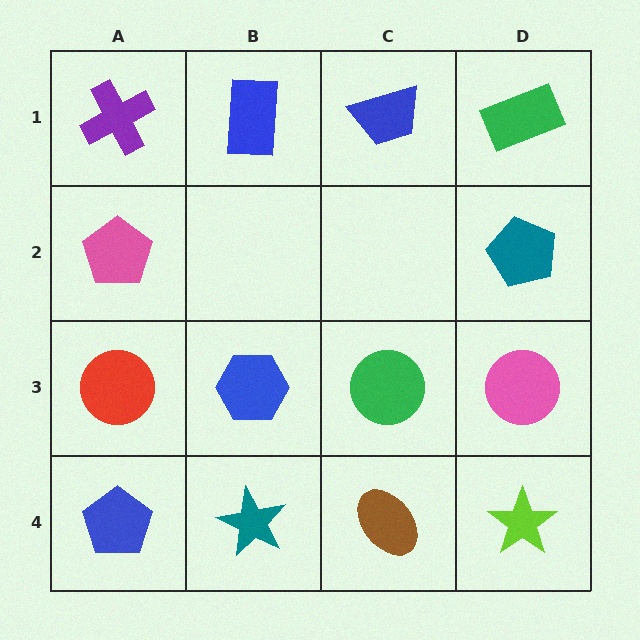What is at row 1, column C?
A blue trapezoid.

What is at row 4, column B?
A teal star.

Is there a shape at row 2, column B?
No, that cell is empty.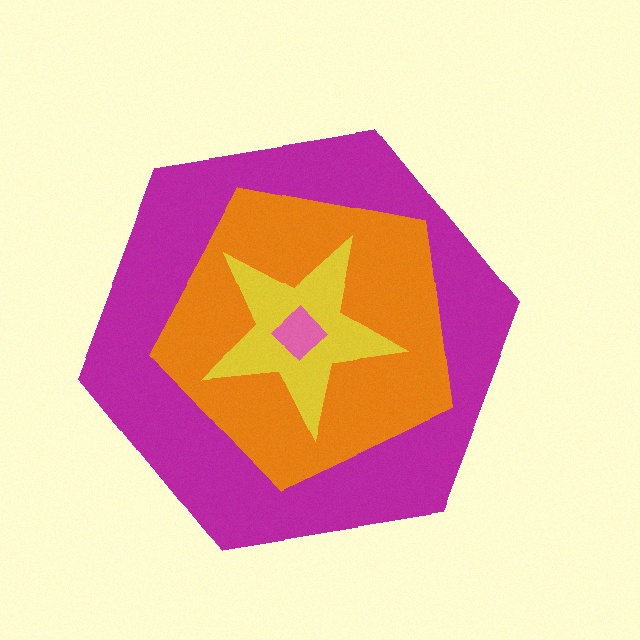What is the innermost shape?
The pink diamond.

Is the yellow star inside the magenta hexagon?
Yes.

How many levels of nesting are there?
4.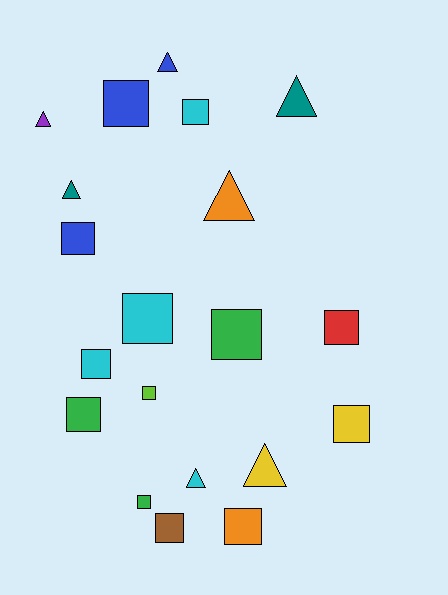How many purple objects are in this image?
There is 1 purple object.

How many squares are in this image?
There are 13 squares.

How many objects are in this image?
There are 20 objects.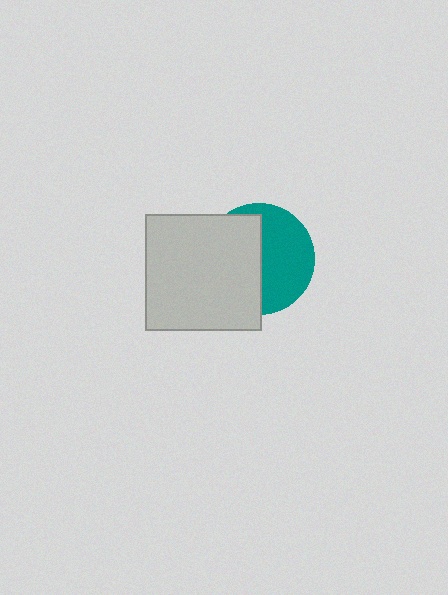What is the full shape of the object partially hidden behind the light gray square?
The partially hidden object is a teal circle.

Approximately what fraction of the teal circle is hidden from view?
Roughly 50% of the teal circle is hidden behind the light gray square.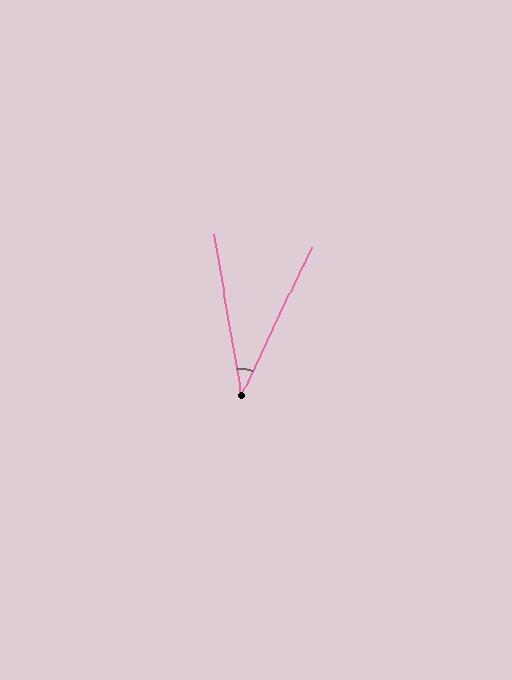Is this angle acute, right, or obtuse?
It is acute.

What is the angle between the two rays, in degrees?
Approximately 35 degrees.